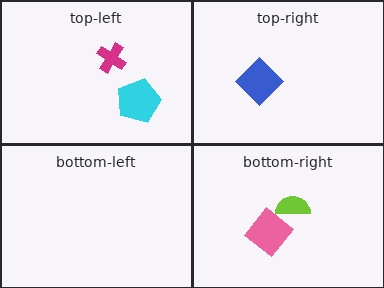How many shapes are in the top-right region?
1.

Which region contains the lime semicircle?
The bottom-right region.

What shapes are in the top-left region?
The magenta cross, the cyan pentagon.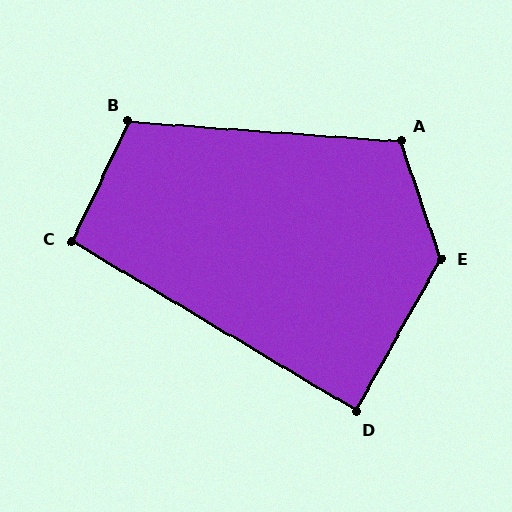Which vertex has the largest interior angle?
E, at approximately 132 degrees.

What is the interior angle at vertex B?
Approximately 111 degrees (obtuse).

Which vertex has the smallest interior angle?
D, at approximately 88 degrees.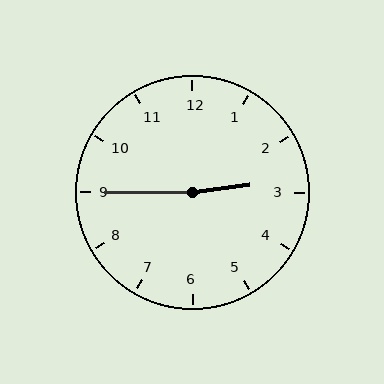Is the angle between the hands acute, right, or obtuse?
It is obtuse.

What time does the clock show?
2:45.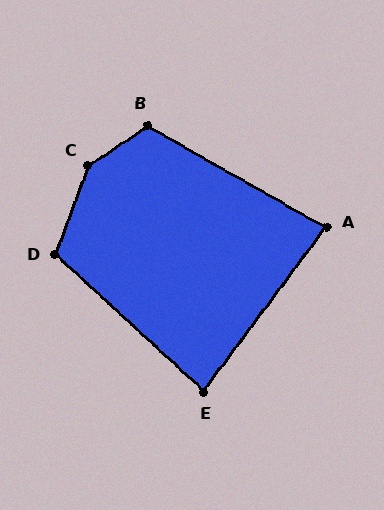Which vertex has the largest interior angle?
C, at approximately 144 degrees.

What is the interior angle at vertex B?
Approximately 116 degrees (obtuse).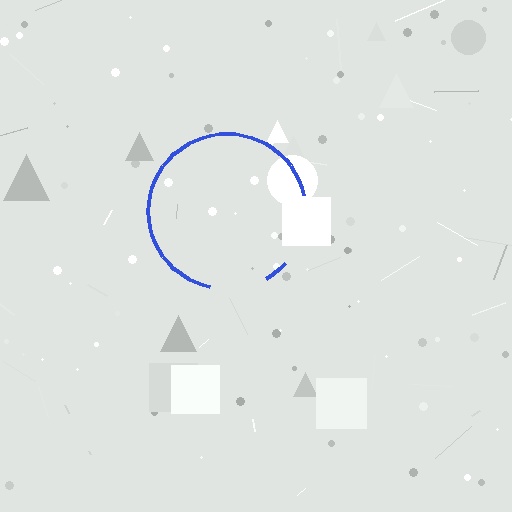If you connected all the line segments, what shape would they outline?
They would outline a circle.